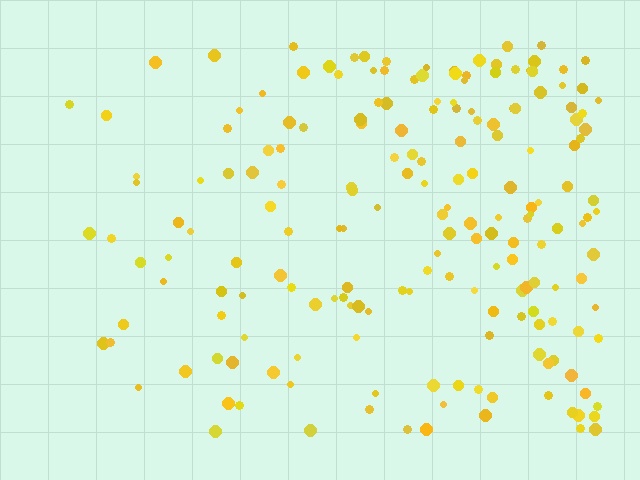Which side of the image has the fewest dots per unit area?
The left.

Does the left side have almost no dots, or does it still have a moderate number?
Still a moderate number, just noticeably fewer than the right.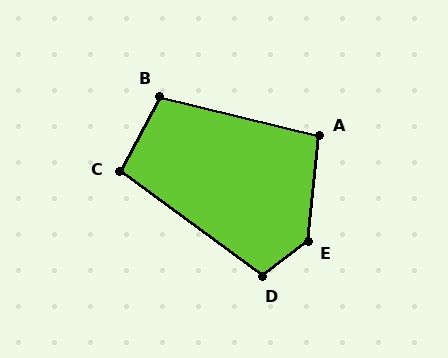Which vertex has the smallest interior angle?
A, at approximately 98 degrees.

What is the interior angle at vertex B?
Approximately 104 degrees (obtuse).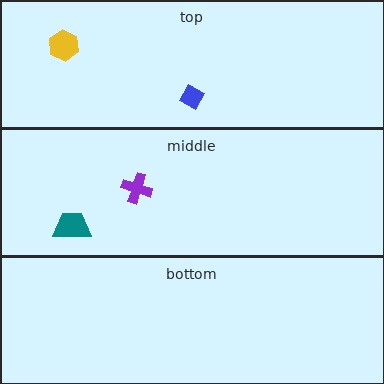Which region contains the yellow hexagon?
The top region.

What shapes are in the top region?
The blue diamond, the yellow hexagon.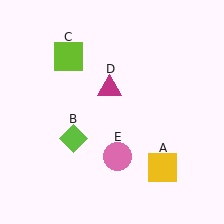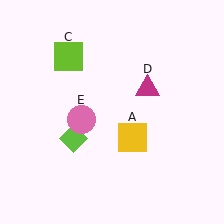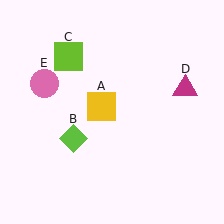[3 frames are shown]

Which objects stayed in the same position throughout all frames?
Lime diamond (object B) and lime square (object C) remained stationary.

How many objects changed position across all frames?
3 objects changed position: yellow square (object A), magenta triangle (object D), pink circle (object E).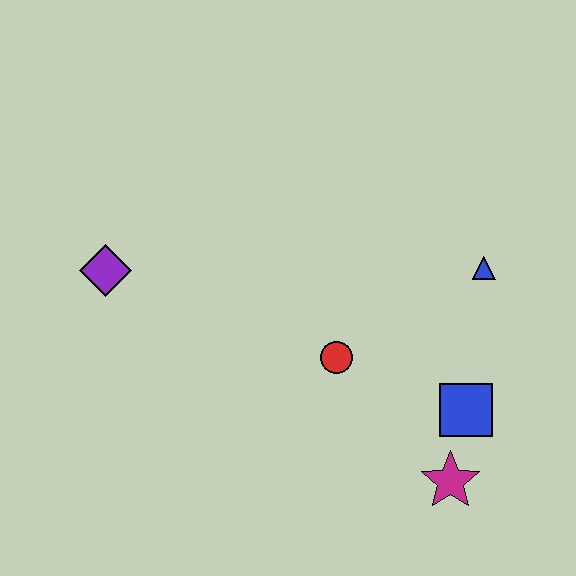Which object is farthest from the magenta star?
The purple diamond is farthest from the magenta star.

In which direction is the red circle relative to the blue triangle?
The red circle is to the left of the blue triangle.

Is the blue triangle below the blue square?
No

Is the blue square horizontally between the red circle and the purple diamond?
No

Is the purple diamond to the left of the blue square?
Yes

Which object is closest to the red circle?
The blue square is closest to the red circle.